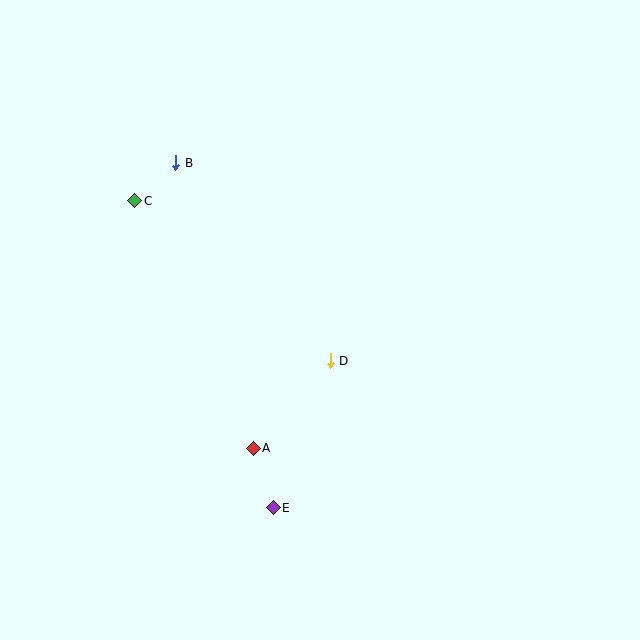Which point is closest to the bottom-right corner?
Point E is closest to the bottom-right corner.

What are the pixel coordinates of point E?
Point E is at (273, 508).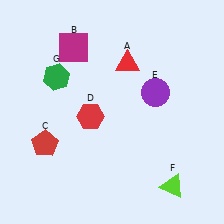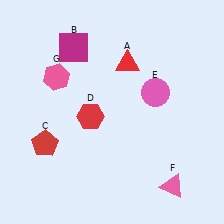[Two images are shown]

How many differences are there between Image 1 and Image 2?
There are 3 differences between the two images.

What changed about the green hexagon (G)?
In Image 1, G is green. In Image 2, it changed to pink.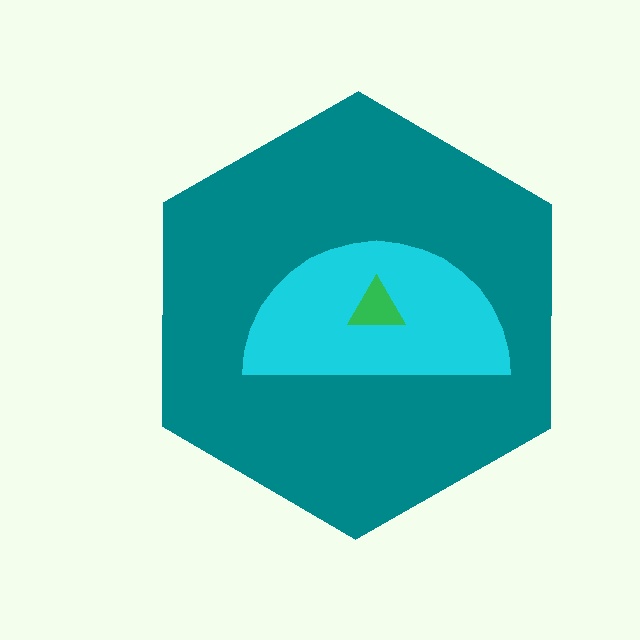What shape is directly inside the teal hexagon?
The cyan semicircle.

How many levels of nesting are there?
3.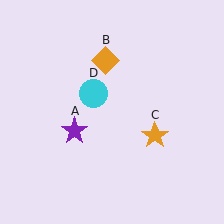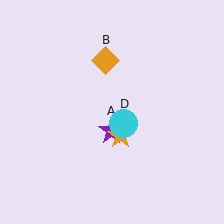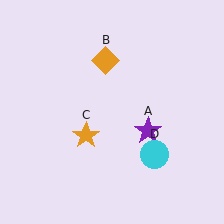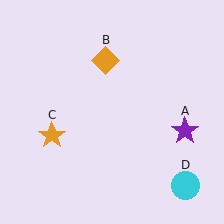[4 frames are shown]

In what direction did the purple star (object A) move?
The purple star (object A) moved right.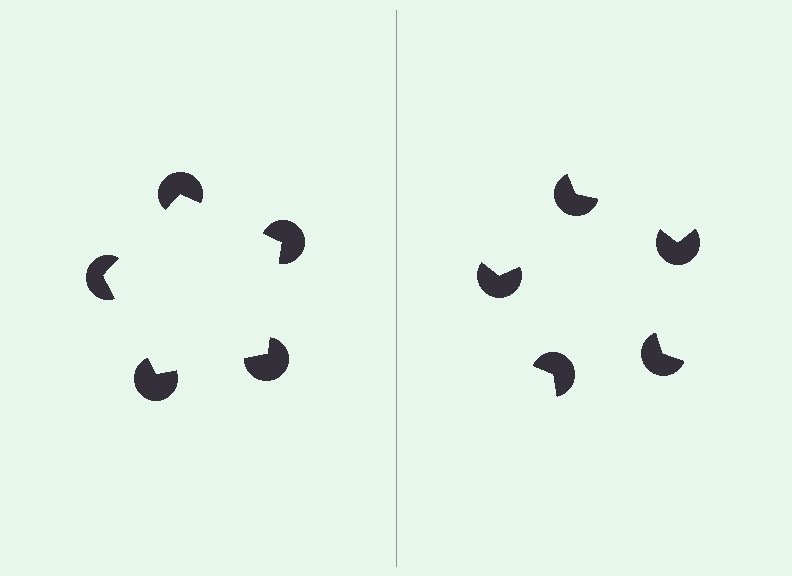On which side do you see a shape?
An illusory pentagon appears on the left side. On the right side the wedge cuts are rotated, so no coherent shape forms.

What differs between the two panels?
The pac-man discs are positioned identically on both sides; only the wedge orientations differ. On the left they align to a pentagon; on the right they are misaligned.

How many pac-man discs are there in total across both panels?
10 — 5 on each side.